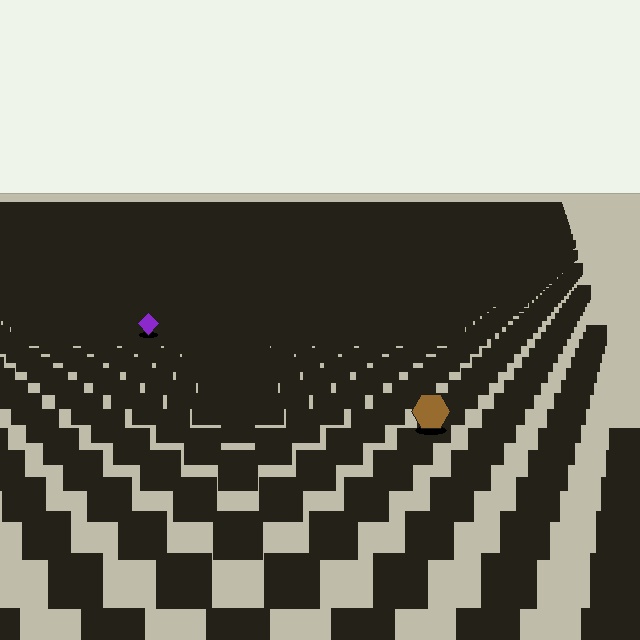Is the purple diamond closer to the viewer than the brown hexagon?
No. The brown hexagon is closer — you can tell from the texture gradient: the ground texture is coarser near it.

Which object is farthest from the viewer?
The purple diamond is farthest from the viewer. It appears smaller and the ground texture around it is denser.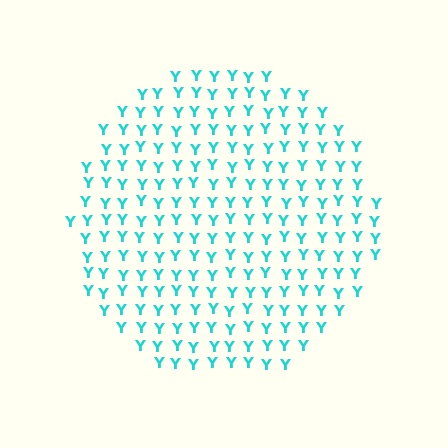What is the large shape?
The large shape is a circle.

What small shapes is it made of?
It is made of small letter Y's.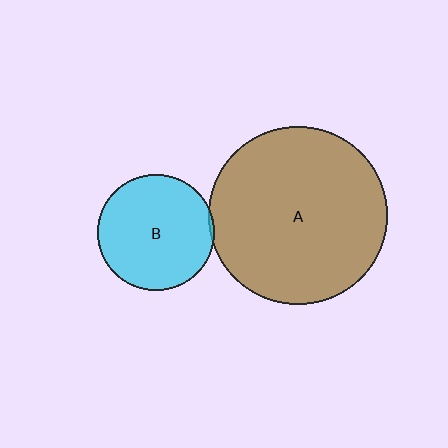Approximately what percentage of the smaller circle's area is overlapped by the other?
Approximately 5%.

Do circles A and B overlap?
Yes.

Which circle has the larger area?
Circle A (brown).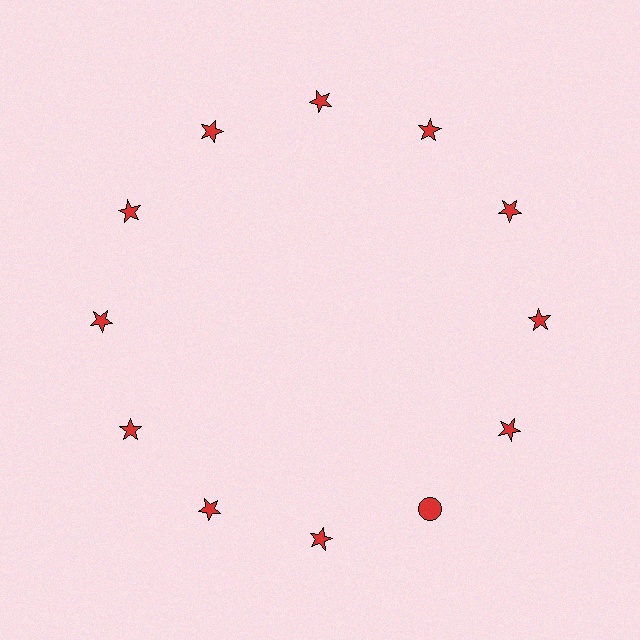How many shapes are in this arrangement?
There are 12 shapes arranged in a ring pattern.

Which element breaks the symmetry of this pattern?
The red circle at roughly the 5 o'clock position breaks the symmetry. All other shapes are red stars.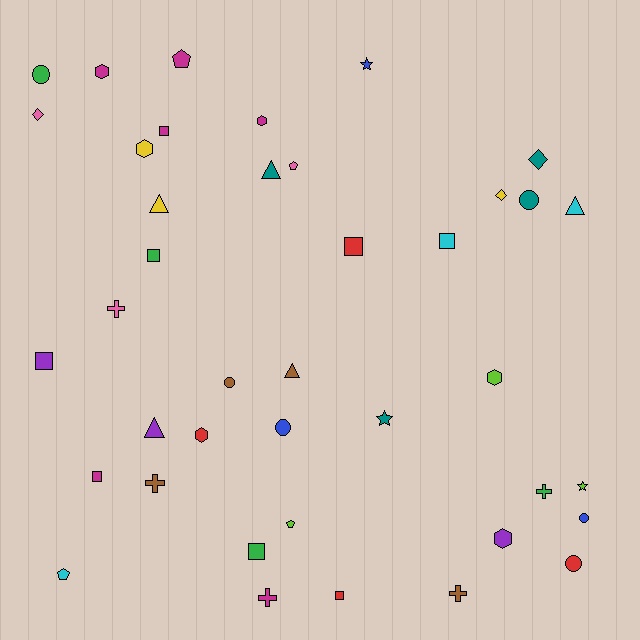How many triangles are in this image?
There are 5 triangles.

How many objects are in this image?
There are 40 objects.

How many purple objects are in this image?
There are 3 purple objects.